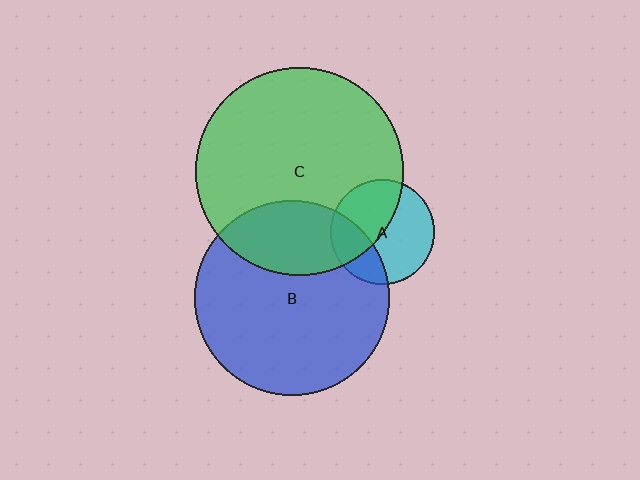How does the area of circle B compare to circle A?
Approximately 3.5 times.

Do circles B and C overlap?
Yes.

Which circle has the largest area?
Circle C (green).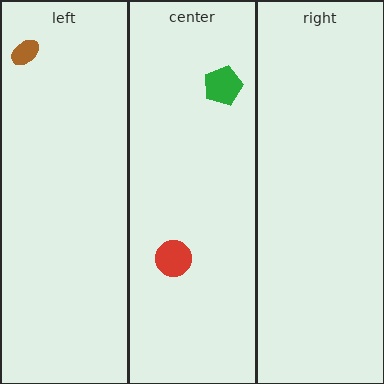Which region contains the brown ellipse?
The left region.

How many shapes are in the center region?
2.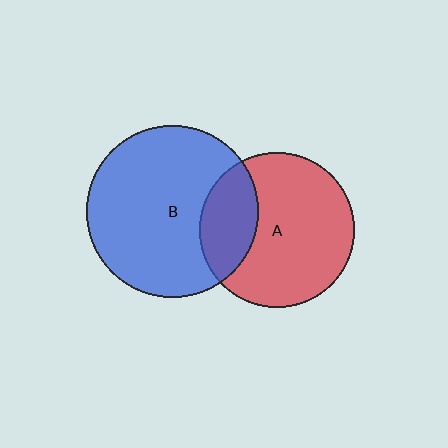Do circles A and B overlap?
Yes.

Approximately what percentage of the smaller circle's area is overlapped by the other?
Approximately 25%.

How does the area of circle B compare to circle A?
Approximately 1.2 times.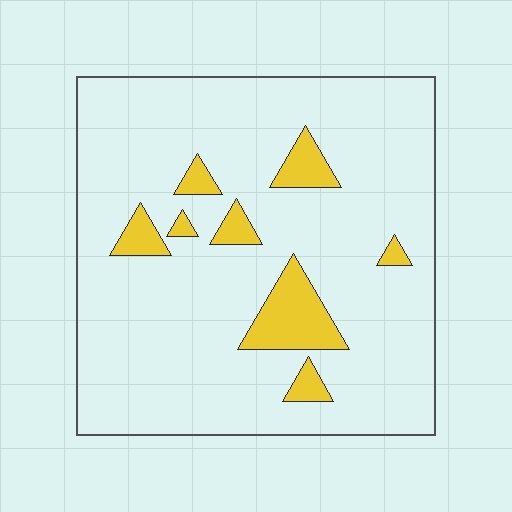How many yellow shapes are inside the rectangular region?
8.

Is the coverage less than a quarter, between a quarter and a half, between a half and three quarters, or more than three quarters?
Less than a quarter.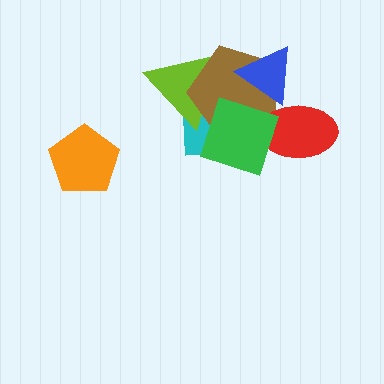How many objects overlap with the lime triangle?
3 objects overlap with the lime triangle.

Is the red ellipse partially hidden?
Yes, it is partially covered by another shape.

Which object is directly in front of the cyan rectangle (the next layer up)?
The lime triangle is directly in front of the cyan rectangle.